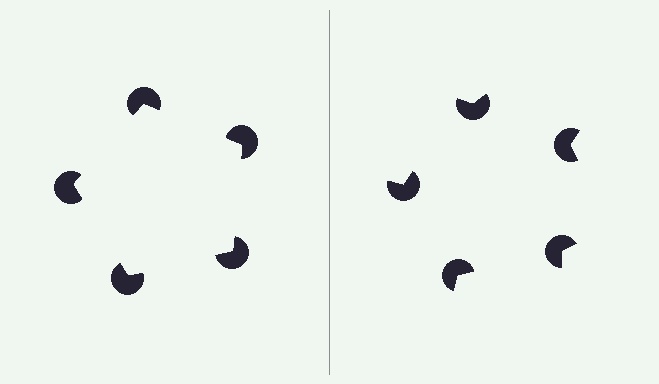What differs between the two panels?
The pac-man discs are positioned identically on both sides; only the wedge orientations differ. On the left they align to a pentagon; on the right they are misaligned.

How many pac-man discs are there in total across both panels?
10 — 5 on each side.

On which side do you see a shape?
An illusory pentagon appears on the left side. On the right side the wedge cuts are rotated, so no coherent shape forms.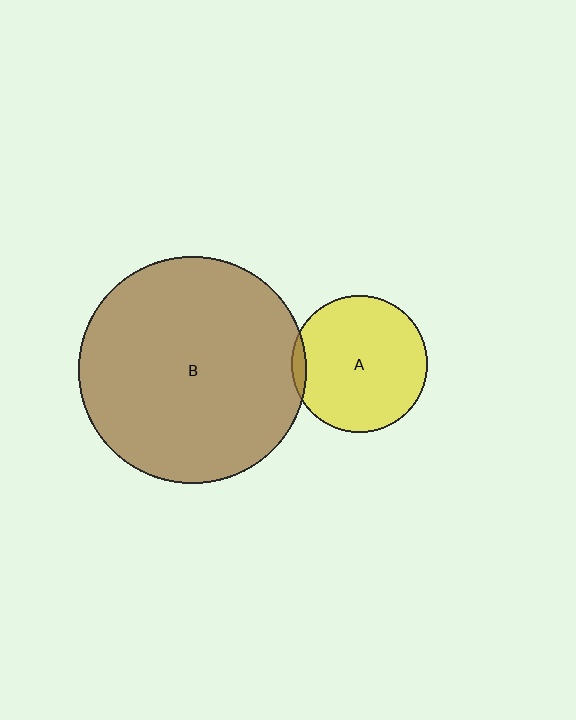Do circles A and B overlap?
Yes.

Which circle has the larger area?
Circle B (brown).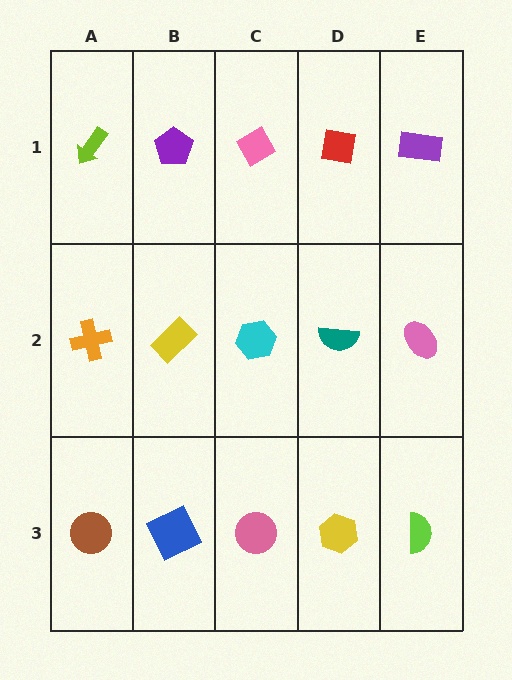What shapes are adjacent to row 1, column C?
A cyan hexagon (row 2, column C), a purple pentagon (row 1, column B), a red square (row 1, column D).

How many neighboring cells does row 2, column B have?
4.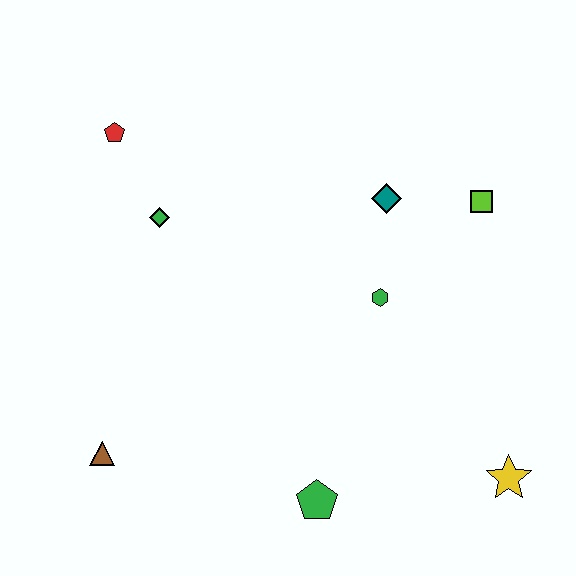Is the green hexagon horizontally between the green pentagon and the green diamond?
No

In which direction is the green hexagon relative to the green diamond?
The green hexagon is to the right of the green diamond.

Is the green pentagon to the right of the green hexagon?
No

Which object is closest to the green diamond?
The red pentagon is closest to the green diamond.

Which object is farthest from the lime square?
The brown triangle is farthest from the lime square.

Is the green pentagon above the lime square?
No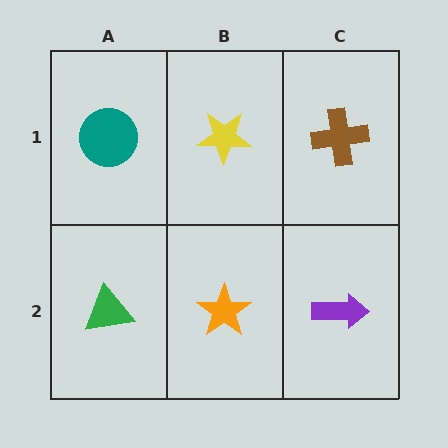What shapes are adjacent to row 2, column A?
A teal circle (row 1, column A), an orange star (row 2, column B).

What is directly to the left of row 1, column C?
A yellow star.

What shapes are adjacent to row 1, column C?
A purple arrow (row 2, column C), a yellow star (row 1, column B).